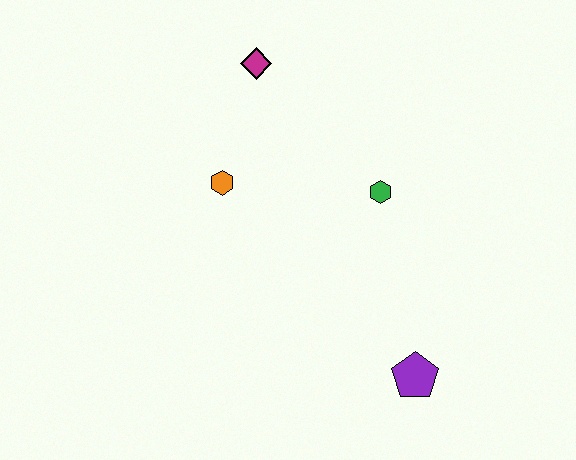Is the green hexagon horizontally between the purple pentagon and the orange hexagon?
Yes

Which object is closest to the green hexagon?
The orange hexagon is closest to the green hexagon.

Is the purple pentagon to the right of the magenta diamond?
Yes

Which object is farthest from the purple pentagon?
The magenta diamond is farthest from the purple pentagon.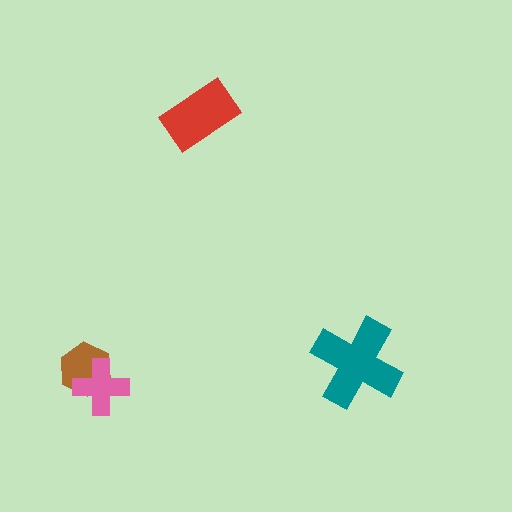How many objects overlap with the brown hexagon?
1 object overlaps with the brown hexagon.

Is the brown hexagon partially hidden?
Yes, it is partially covered by another shape.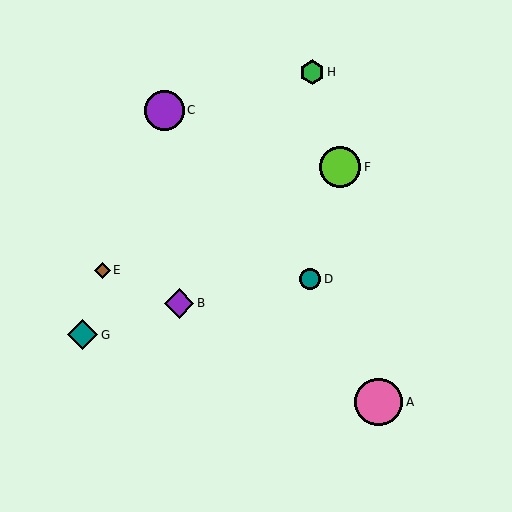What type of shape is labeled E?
Shape E is a brown diamond.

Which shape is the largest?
The pink circle (labeled A) is the largest.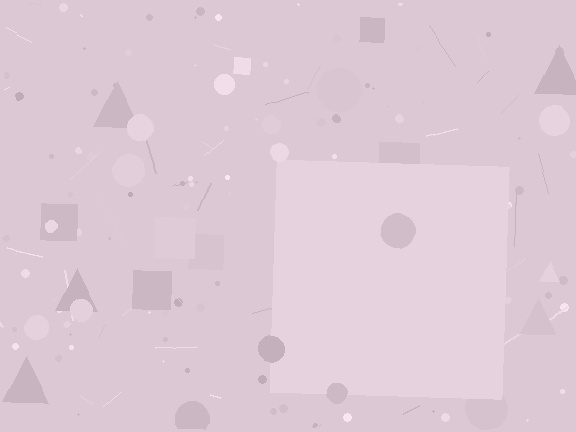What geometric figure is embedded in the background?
A square is embedded in the background.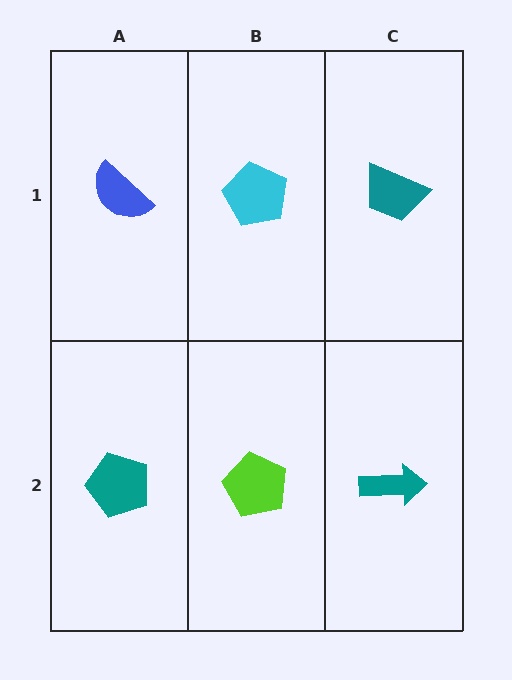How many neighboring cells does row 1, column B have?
3.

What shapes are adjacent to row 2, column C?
A teal trapezoid (row 1, column C), a lime pentagon (row 2, column B).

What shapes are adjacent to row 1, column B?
A lime pentagon (row 2, column B), a blue semicircle (row 1, column A), a teal trapezoid (row 1, column C).